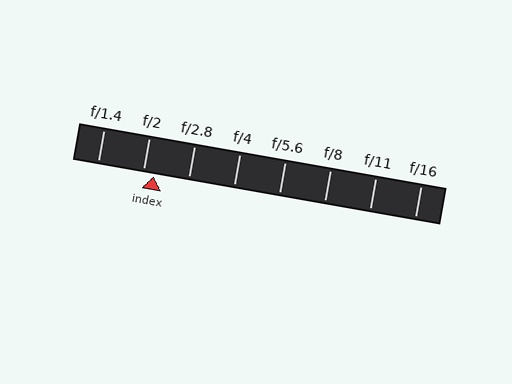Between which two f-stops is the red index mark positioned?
The index mark is between f/2 and f/2.8.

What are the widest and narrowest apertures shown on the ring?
The widest aperture shown is f/1.4 and the narrowest is f/16.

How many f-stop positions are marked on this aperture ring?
There are 8 f-stop positions marked.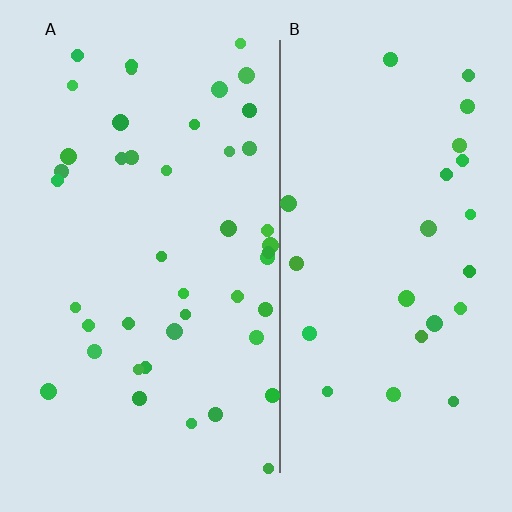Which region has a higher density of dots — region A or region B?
A (the left).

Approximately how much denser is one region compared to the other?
Approximately 1.8× — region A over region B.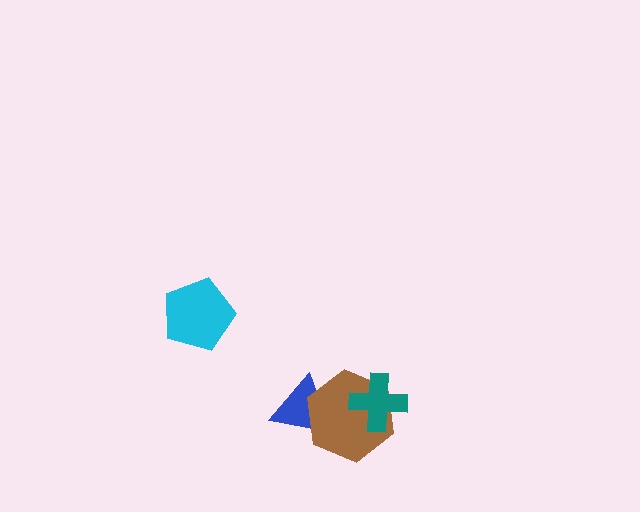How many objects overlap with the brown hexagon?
2 objects overlap with the brown hexagon.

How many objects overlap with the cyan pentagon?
0 objects overlap with the cyan pentagon.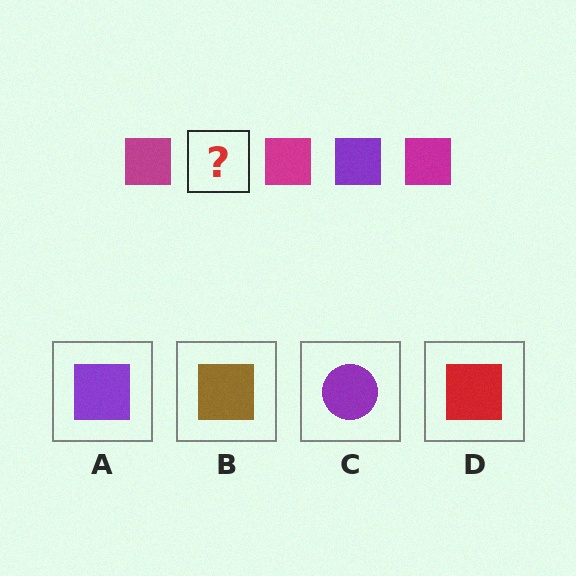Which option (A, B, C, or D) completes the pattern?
A.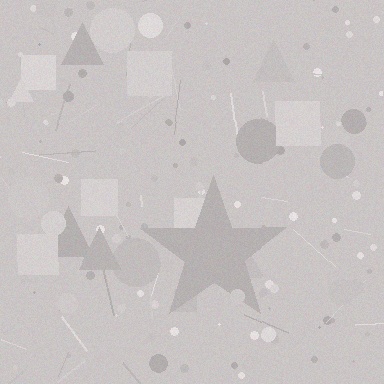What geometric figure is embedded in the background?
A star is embedded in the background.